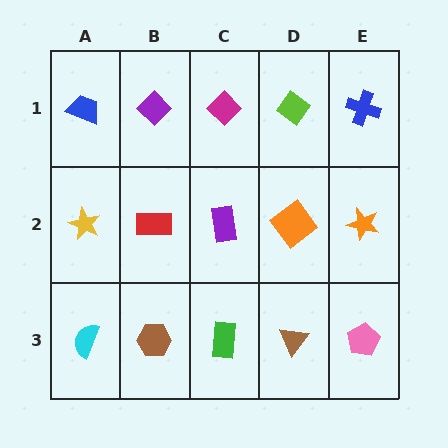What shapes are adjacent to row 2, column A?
A blue trapezoid (row 1, column A), a cyan semicircle (row 3, column A), a red rectangle (row 2, column B).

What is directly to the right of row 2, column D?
An orange star.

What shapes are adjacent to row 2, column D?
A lime diamond (row 1, column D), a brown triangle (row 3, column D), a purple rectangle (row 2, column C), an orange star (row 2, column E).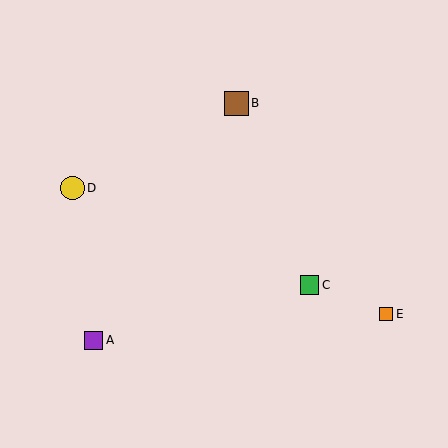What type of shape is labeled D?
Shape D is a yellow circle.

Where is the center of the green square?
The center of the green square is at (310, 285).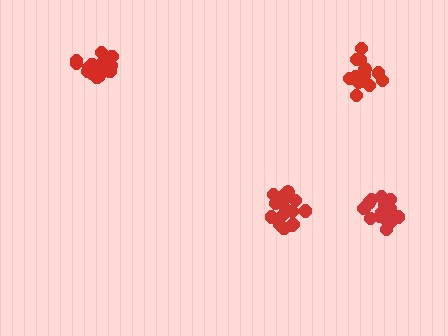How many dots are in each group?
Group 1: 13 dots, Group 2: 16 dots, Group 3: 16 dots, Group 4: 17 dots (62 total).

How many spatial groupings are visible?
There are 4 spatial groupings.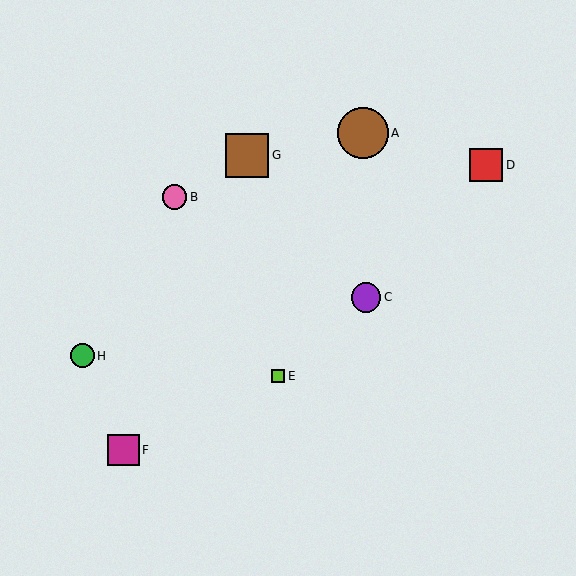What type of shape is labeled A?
Shape A is a brown circle.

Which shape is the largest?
The brown circle (labeled A) is the largest.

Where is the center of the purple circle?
The center of the purple circle is at (366, 297).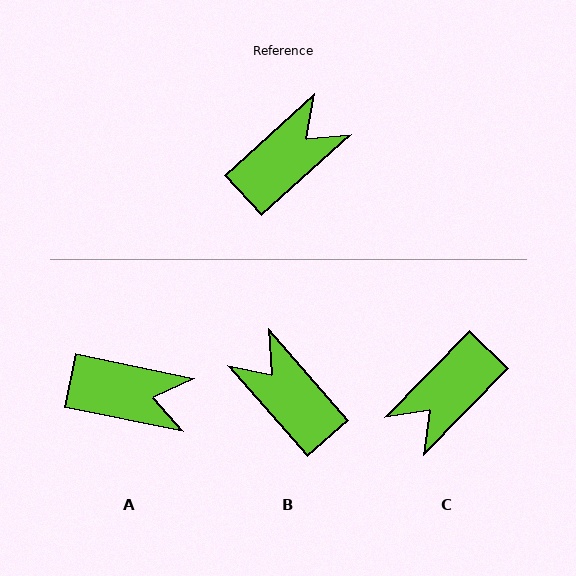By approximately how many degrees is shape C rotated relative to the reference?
Approximately 176 degrees clockwise.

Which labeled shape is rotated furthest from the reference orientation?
C, about 176 degrees away.